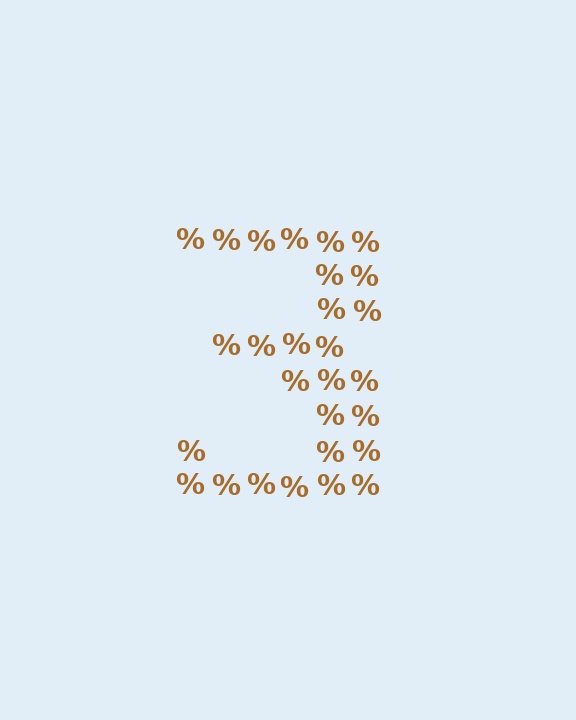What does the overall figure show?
The overall figure shows the digit 3.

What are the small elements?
The small elements are percent signs.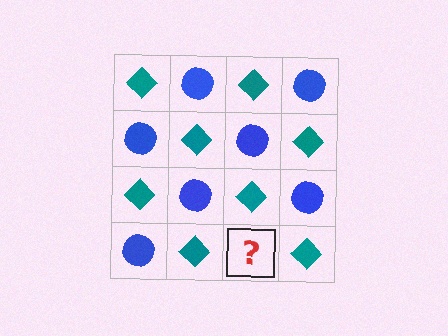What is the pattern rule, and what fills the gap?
The rule is that it alternates teal diamond and blue circle in a checkerboard pattern. The gap should be filled with a blue circle.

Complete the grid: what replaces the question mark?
The question mark should be replaced with a blue circle.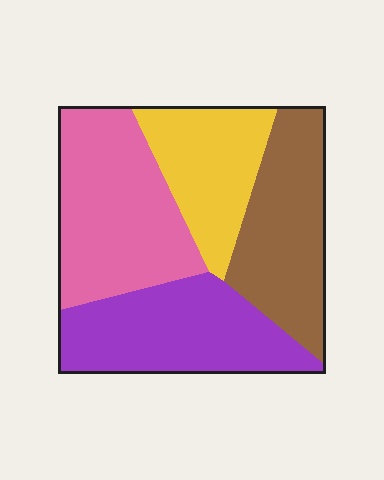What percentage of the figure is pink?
Pink covers 30% of the figure.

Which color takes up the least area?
Yellow, at roughly 20%.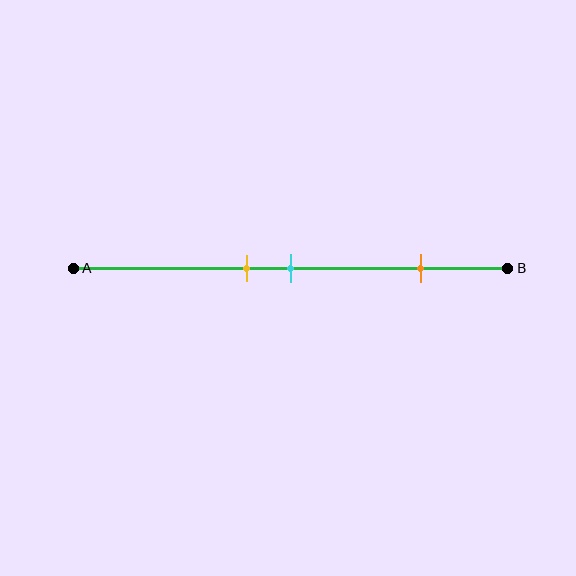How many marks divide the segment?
There are 3 marks dividing the segment.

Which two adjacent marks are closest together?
The yellow and cyan marks are the closest adjacent pair.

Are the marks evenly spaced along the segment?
No, the marks are not evenly spaced.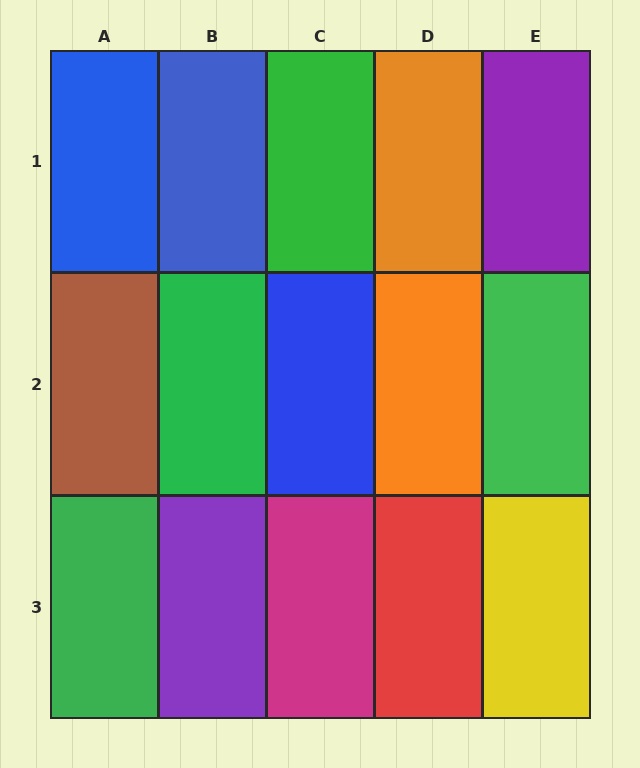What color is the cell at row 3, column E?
Yellow.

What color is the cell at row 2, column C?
Blue.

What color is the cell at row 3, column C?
Magenta.